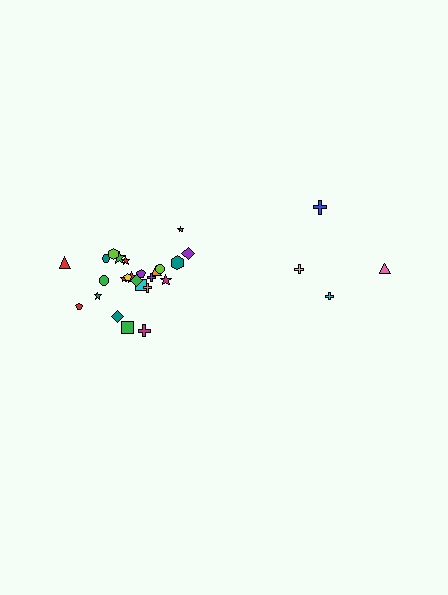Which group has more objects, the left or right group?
The left group.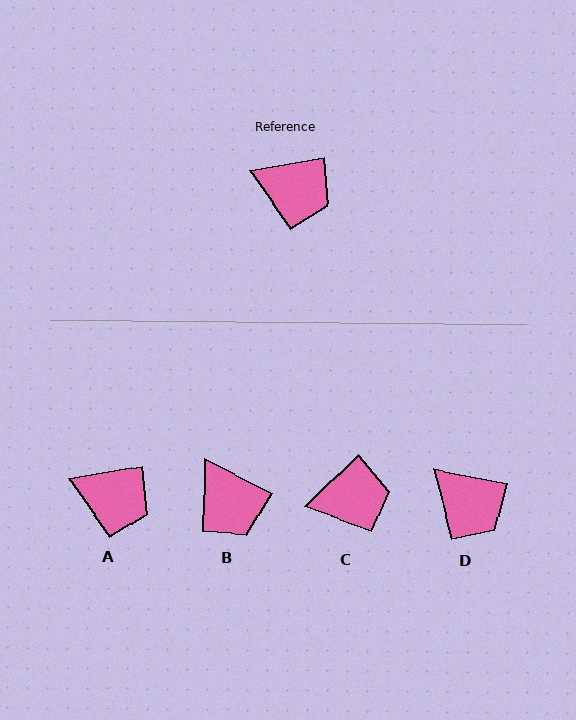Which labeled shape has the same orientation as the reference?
A.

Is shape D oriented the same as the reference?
No, it is off by about 20 degrees.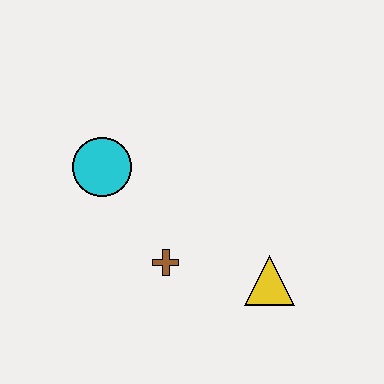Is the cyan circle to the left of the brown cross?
Yes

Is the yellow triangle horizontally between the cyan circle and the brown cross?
No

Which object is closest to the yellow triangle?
The brown cross is closest to the yellow triangle.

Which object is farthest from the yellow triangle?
The cyan circle is farthest from the yellow triangle.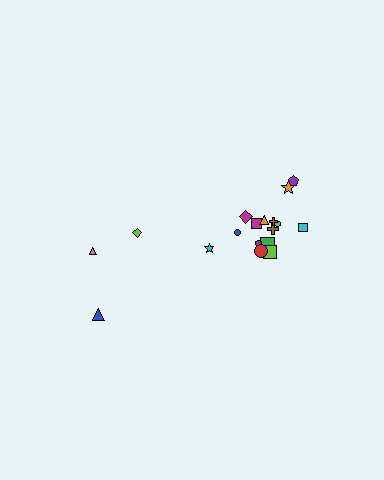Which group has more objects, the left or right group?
The right group.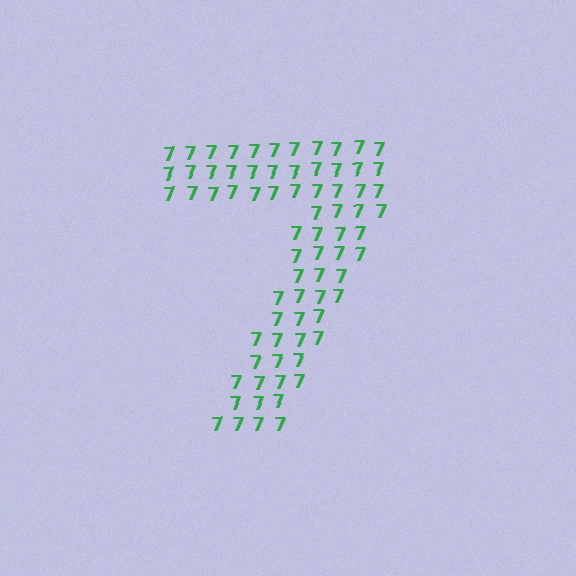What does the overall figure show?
The overall figure shows the digit 7.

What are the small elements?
The small elements are digit 7's.